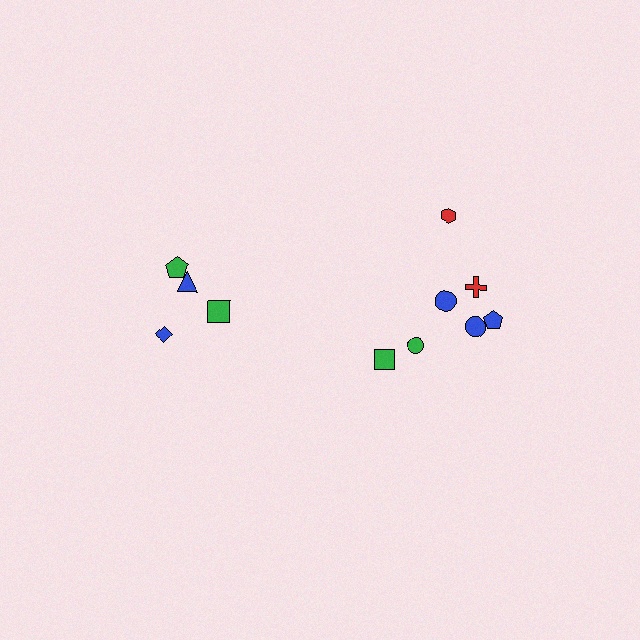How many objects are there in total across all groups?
There are 11 objects.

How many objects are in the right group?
There are 7 objects.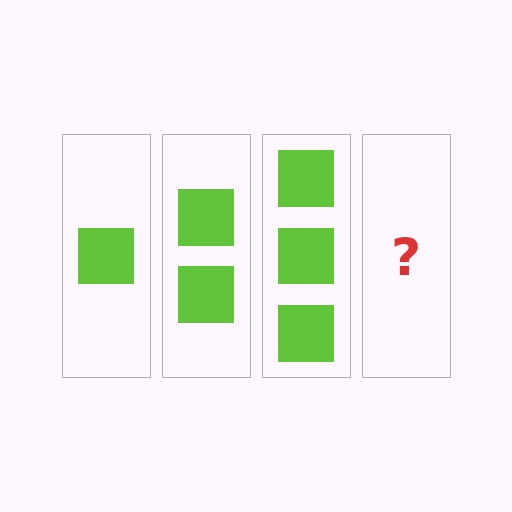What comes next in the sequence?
The next element should be 4 squares.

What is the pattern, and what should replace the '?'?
The pattern is that each step adds one more square. The '?' should be 4 squares.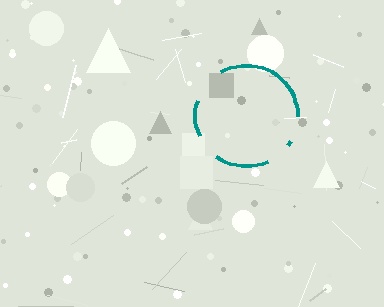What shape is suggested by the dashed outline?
The dashed outline suggests a circle.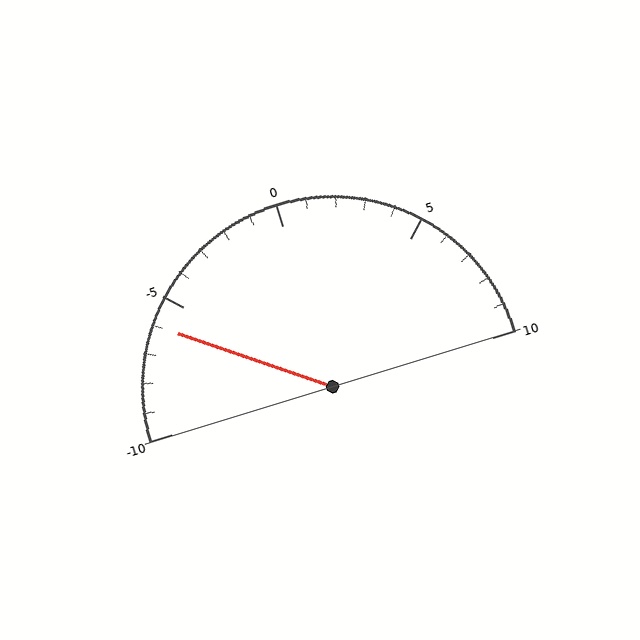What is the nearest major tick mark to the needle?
The nearest major tick mark is -5.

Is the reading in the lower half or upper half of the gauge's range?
The reading is in the lower half of the range (-10 to 10).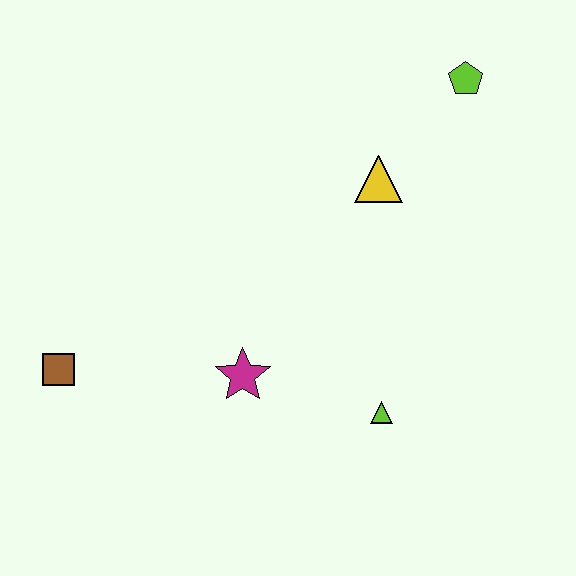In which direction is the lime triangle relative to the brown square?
The lime triangle is to the right of the brown square.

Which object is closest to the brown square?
The magenta star is closest to the brown square.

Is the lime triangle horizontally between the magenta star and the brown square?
No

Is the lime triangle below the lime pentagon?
Yes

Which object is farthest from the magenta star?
The lime pentagon is farthest from the magenta star.